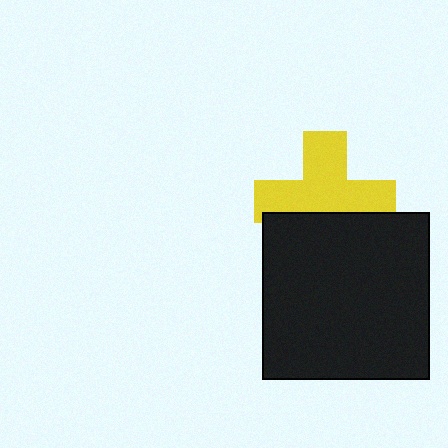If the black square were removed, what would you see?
You would see the complete yellow cross.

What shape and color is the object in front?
The object in front is a black square.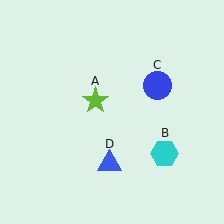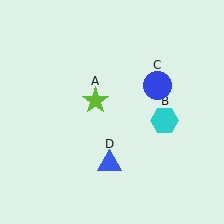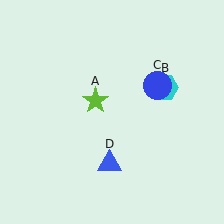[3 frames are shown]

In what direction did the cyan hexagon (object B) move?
The cyan hexagon (object B) moved up.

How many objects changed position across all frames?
1 object changed position: cyan hexagon (object B).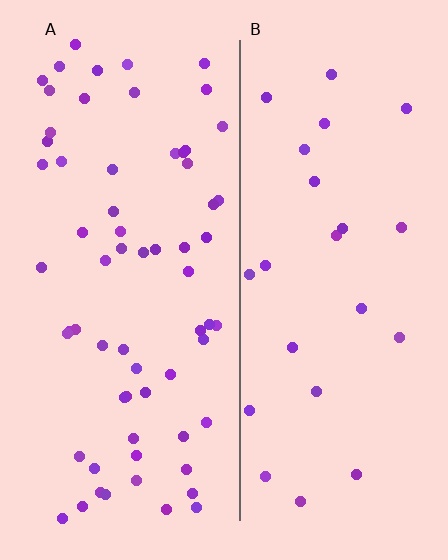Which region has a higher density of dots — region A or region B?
A (the left).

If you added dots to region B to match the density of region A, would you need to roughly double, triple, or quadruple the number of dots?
Approximately triple.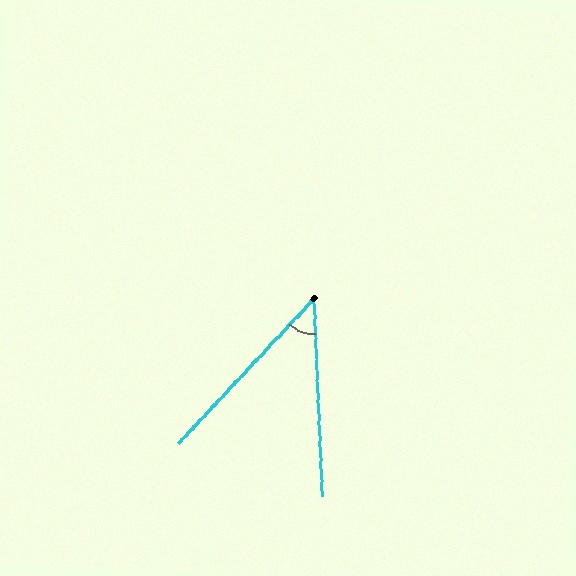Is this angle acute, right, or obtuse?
It is acute.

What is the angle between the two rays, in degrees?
Approximately 46 degrees.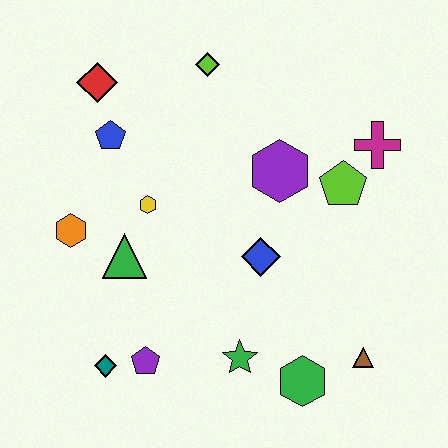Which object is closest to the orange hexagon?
The green triangle is closest to the orange hexagon.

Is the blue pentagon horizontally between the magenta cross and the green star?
No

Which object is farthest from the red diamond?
The brown triangle is farthest from the red diamond.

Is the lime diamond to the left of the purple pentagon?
No